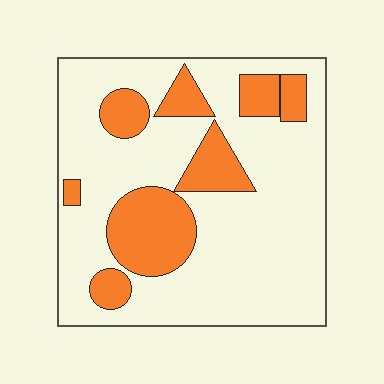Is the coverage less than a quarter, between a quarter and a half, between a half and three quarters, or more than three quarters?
Between a quarter and a half.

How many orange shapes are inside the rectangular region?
8.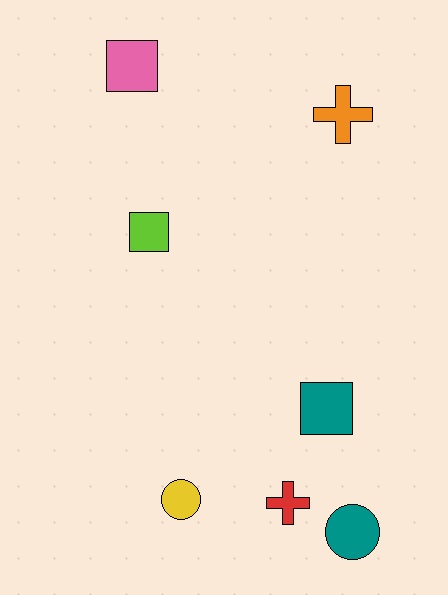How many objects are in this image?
There are 7 objects.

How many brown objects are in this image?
There are no brown objects.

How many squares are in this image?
There are 3 squares.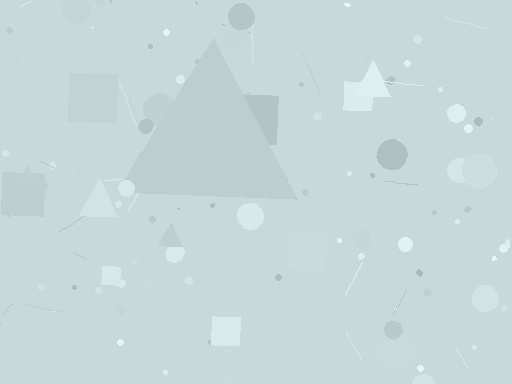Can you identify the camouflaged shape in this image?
The camouflaged shape is a triangle.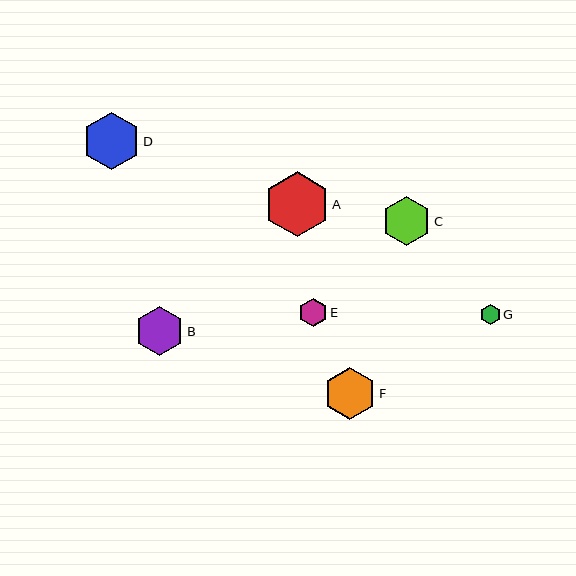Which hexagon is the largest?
Hexagon A is the largest with a size of approximately 65 pixels.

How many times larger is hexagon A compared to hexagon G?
Hexagon A is approximately 3.2 times the size of hexagon G.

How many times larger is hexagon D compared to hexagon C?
Hexagon D is approximately 1.2 times the size of hexagon C.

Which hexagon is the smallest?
Hexagon G is the smallest with a size of approximately 20 pixels.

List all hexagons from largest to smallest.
From largest to smallest: A, D, F, B, C, E, G.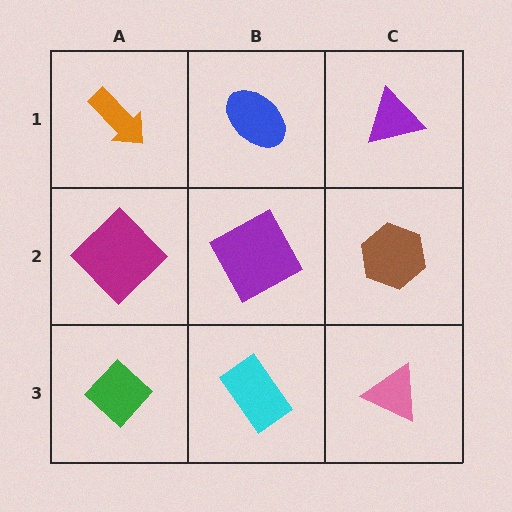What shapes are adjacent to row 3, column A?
A magenta diamond (row 2, column A), a cyan rectangle (row 3, column B).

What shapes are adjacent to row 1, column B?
A purple square (row 2, column B), an orange arrow (row 1, column A), a purple triangle (row 1, column C).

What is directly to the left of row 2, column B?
A magenta diamond.